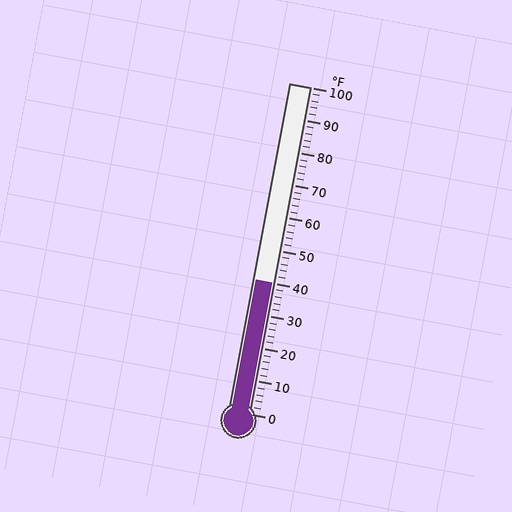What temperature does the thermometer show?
The thermometer shows approximately 40°F.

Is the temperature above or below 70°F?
The temperature is below 70°F.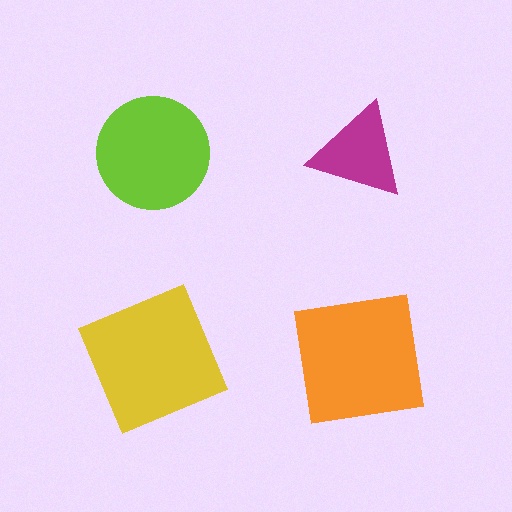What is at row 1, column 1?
A lime circle.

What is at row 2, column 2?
An orange square.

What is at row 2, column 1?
A yellow square.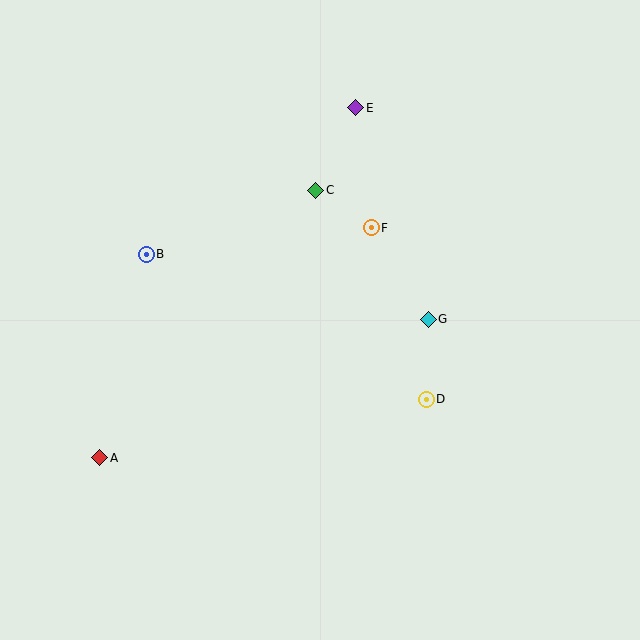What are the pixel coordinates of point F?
Point F is at (371, 228).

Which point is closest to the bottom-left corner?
Point A is closest to the bottom-left corner.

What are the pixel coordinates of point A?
Point A is at (100, 458).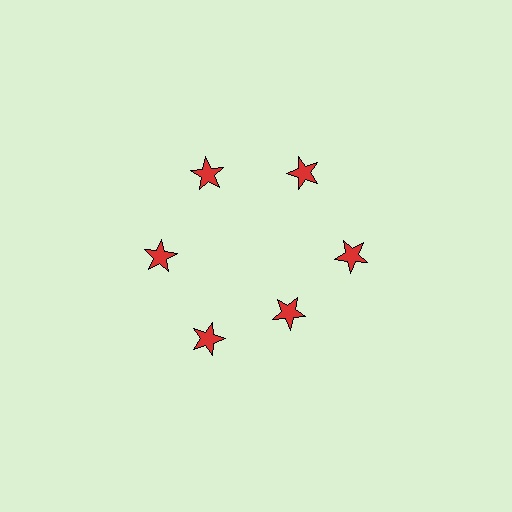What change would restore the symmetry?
The symmetry would be restored by moving it outward, back onto the ring so that all 6 stars sit at equal angles and equal distance from the center.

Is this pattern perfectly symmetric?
No. The 6 red stars are arranged in a ring, but one element near the 5 o'clock position is pulled inward toward the center, breaking the 6-fold rotational symmetry.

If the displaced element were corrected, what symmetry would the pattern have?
It would have 6-fold rotational symmetry — the pattern would map onto itself every 60 degrees.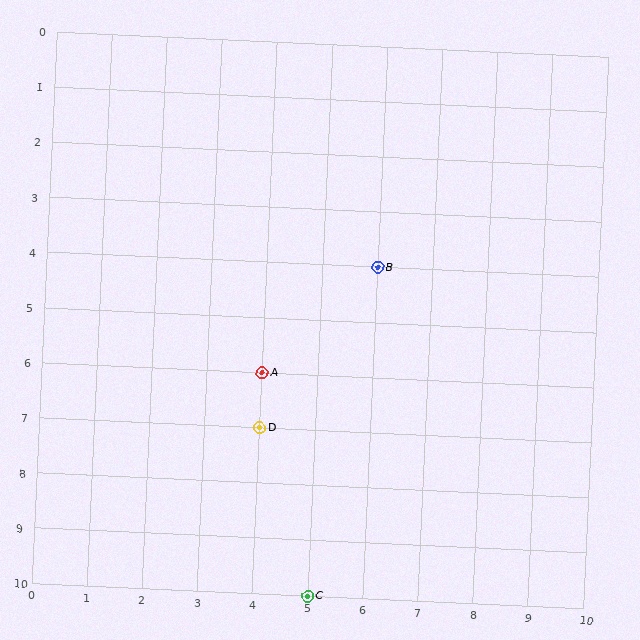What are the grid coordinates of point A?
Point A is at grid coordinates (4, 6).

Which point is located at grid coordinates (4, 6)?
Point A is at (4, 6).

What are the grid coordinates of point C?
Point C is at grid coordinates (5, 10).